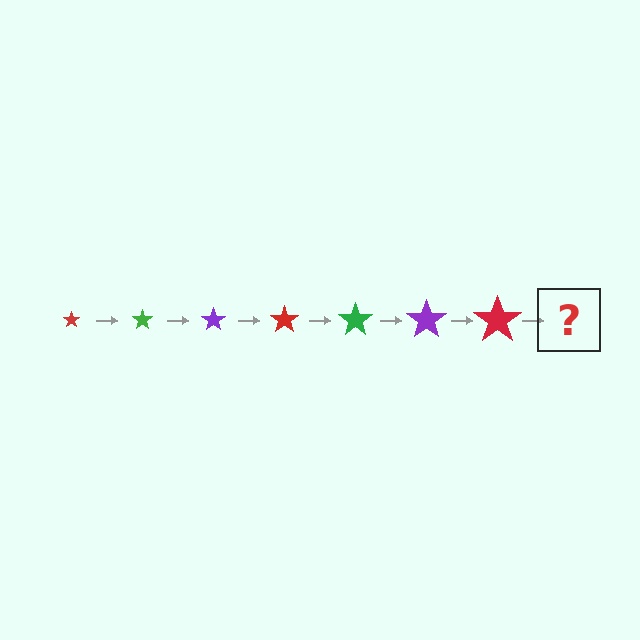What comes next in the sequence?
The next element should be a green star, larger than the previous one.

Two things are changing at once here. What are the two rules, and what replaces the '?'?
The two rules are that the star grows larger each step and the color cycles through red, green, and purple. The '?' should be a green star, larger than the previous one.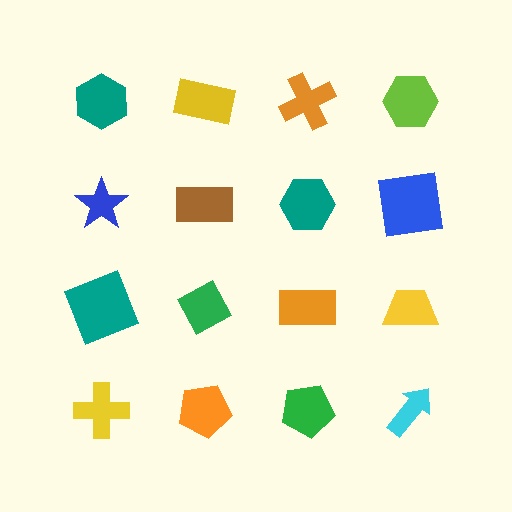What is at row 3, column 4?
A yellow trapezoid.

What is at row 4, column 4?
A cyan arrow.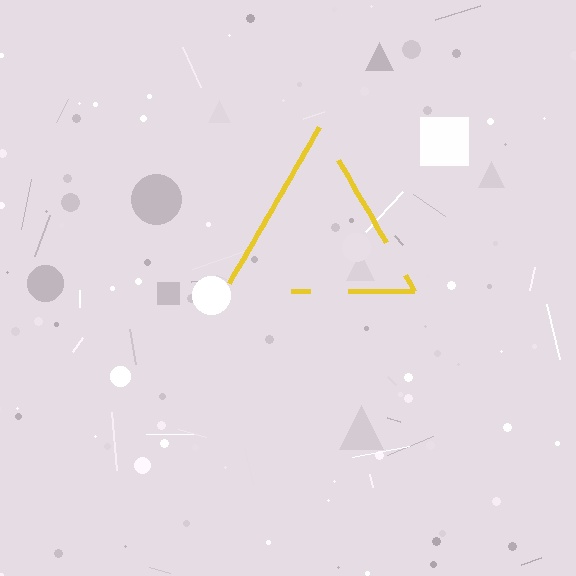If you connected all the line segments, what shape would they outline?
They would outline a triangle.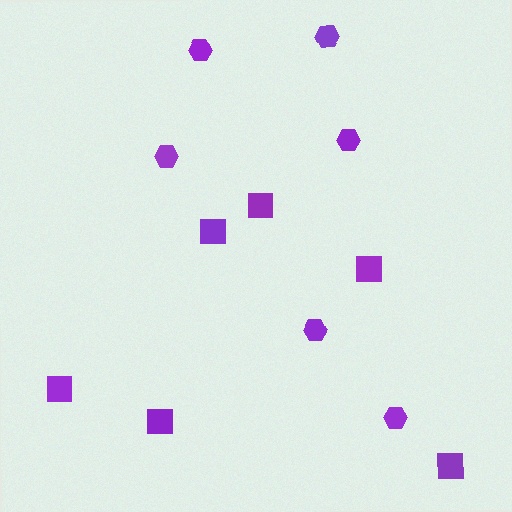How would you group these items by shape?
There are 2 groups: one group of squares (6) and one group of hexagons (6).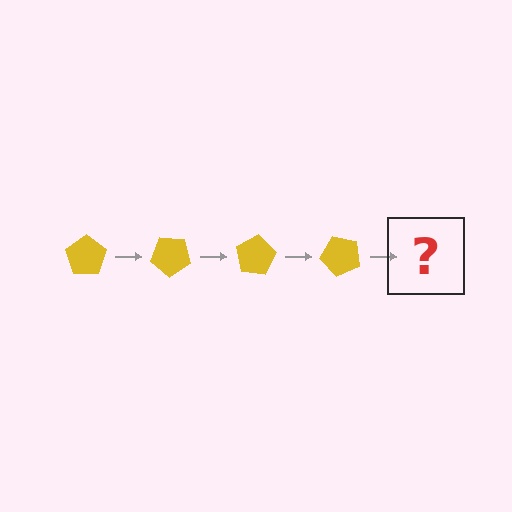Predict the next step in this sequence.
The next step is a yellow pentagon rotated 160 degrees.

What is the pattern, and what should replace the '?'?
The pattern is that the pentagon rotates 40 degrees each step. The '?' should be a yellow pentagon rotated 160 degrees.